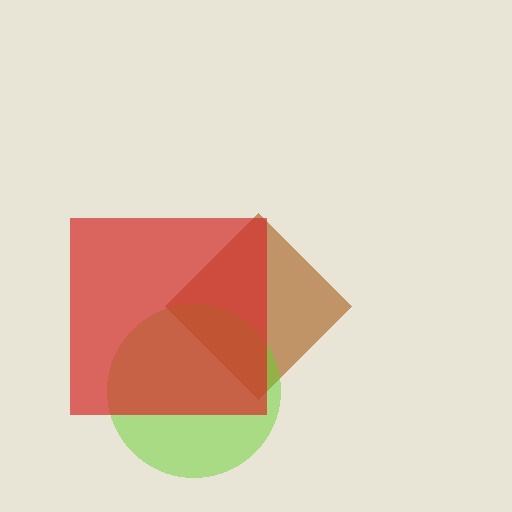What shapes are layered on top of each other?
The layered shapes are: a brown diamond, a lime circle, a red square.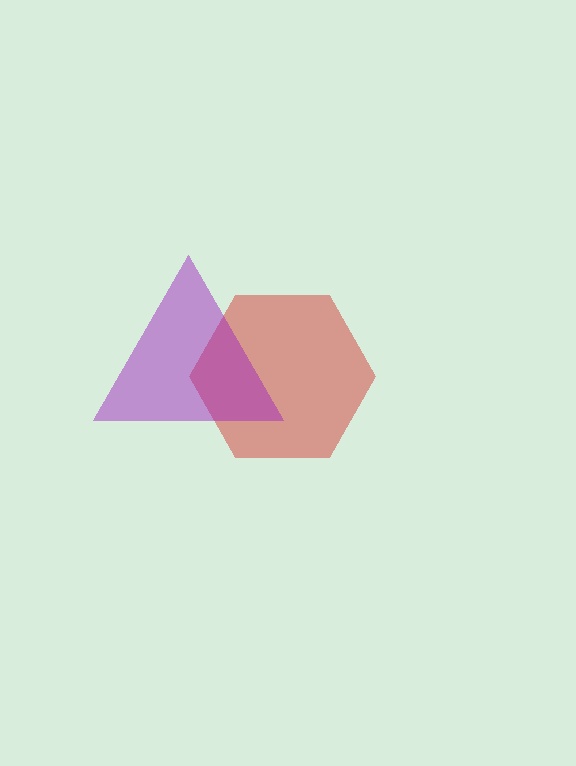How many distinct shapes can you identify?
There are 2 distinct shapes: a red hexagon, a purple triangle.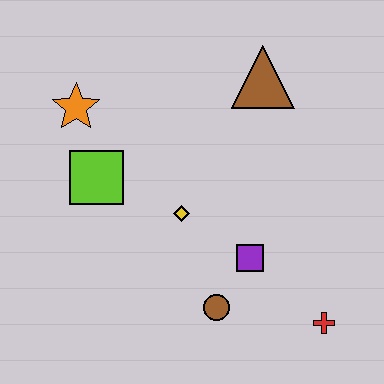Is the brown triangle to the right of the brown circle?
Yes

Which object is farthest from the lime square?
The red cross is farthest from the lime square.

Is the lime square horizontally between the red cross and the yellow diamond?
No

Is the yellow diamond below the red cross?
No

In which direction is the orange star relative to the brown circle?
The orange star is above the brown circle.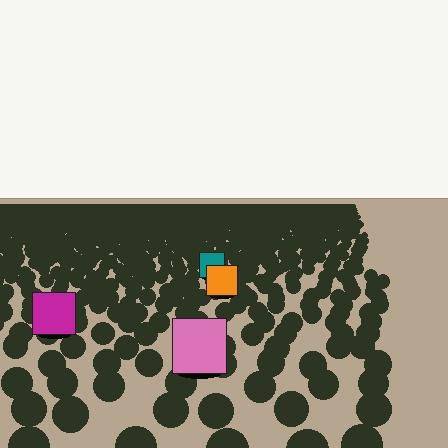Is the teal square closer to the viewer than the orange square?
No. The orange square is closer — you can tell from the texture gradient: the ground texture is coarser near it.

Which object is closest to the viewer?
The pink square is closest. The texture marks near it are larger and more spread out.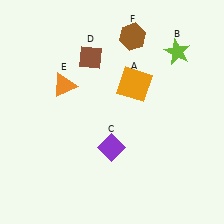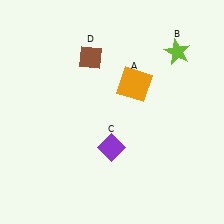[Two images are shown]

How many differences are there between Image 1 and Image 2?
There are 2 differences between the two images.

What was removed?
The orange triangle (E), the brown hexagon (F) were removed in Image 2.